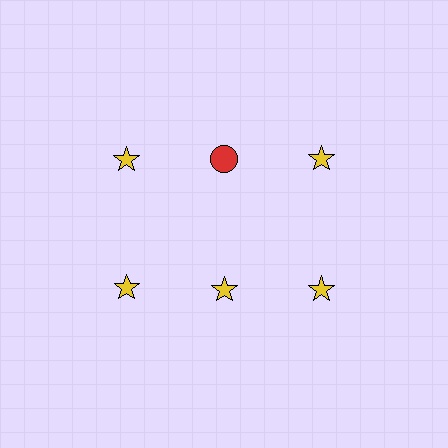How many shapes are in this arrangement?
There are 6 shapes arranged in a grid pattern.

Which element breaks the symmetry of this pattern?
The red circle in the top row, second from left column breaks the symmetry. All other shapes are yellow stars.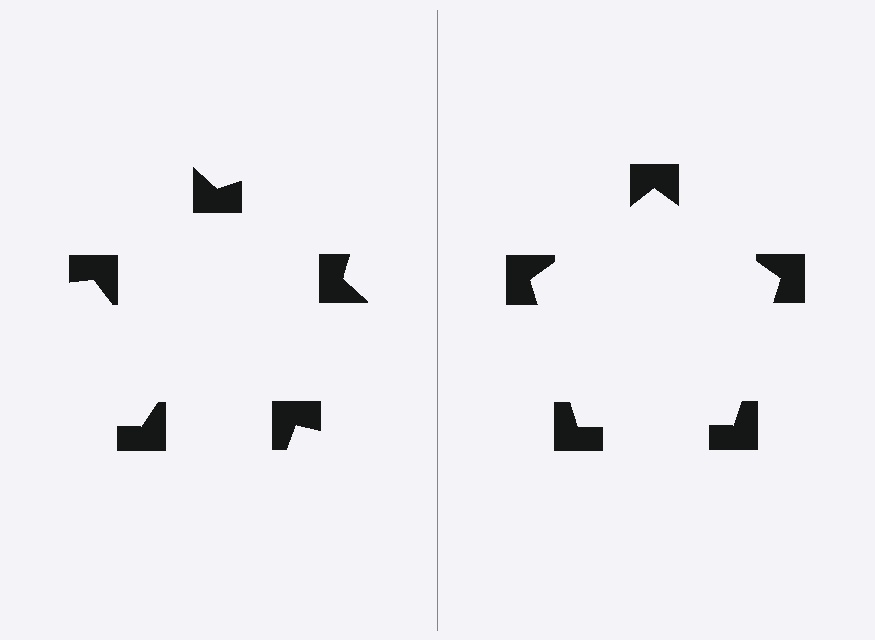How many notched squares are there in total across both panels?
10 — 5 on each side.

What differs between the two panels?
The notched squares are positioned identically on both sides; only the wedge orientations differ. On the right they align to a pentagon; on the left they are misaligned.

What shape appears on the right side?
An illusory pentagon.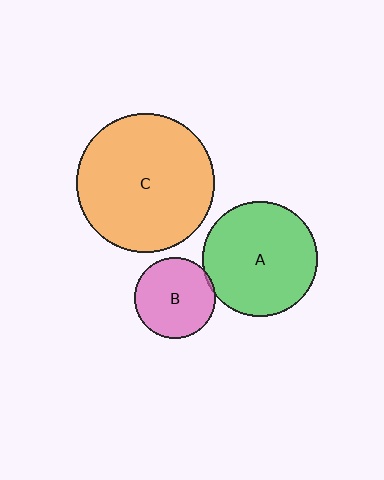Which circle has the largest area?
Circle C (orange).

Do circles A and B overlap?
Yes.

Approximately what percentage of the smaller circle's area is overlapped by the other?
Approximately 5%.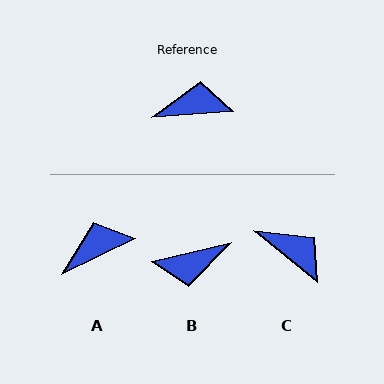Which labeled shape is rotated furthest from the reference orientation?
B, about 170 degrees away.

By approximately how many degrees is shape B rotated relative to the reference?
Approximately 170 degrees clockwise.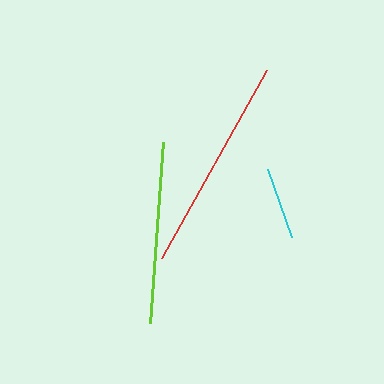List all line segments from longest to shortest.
From longest to shortest: red, lime, cyan.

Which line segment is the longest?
The red line is the longest at approximately 216 pixels.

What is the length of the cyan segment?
The cyan segment is approximately 72 pixels long.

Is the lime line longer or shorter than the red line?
The red line is longer than the lime line.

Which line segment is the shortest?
The cyan line is the shortest at approximately 72 pixels.